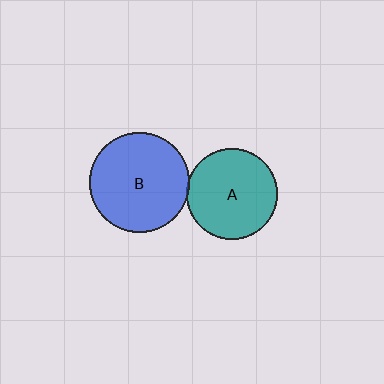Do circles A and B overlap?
Yes.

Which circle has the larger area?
Circle B (blue).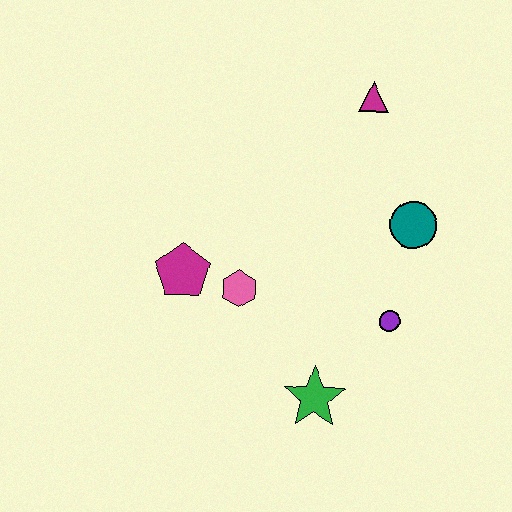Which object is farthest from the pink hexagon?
The magenta triangle is farthest from the pink hexagon.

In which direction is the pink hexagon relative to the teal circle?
The pink hexagon is to the left of the teal circle.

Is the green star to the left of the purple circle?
Yes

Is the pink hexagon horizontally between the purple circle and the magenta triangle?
No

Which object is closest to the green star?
The purple circle is closest to the green star.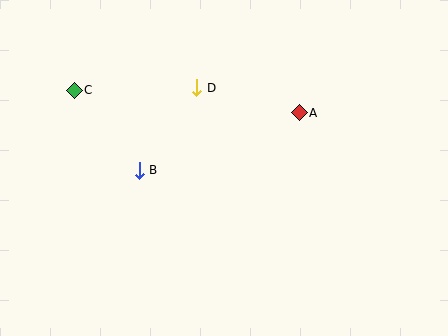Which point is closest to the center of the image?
Point D at (197, 88) is closest to the center.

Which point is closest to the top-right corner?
Point A is closest to the top-right corner.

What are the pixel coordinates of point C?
Point C is at (74, 90).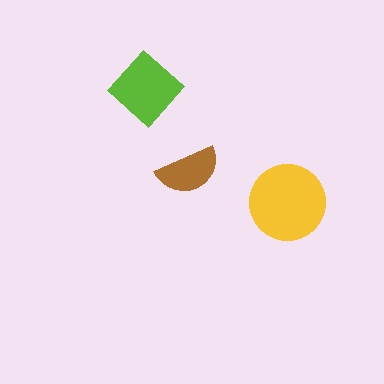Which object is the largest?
The yellow circle.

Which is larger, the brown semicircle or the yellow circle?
The yellow circle.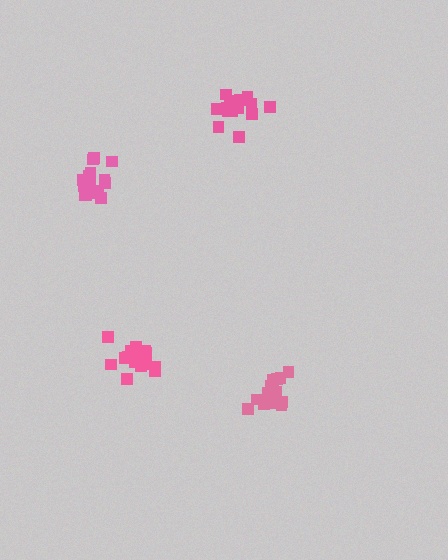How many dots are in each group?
Group 1: 18 dots, Group 2: 17 dots, Group 3: 15 dots, Group 4: 16 dots (66 total).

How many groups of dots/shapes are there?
There are 4 groups.